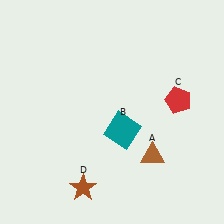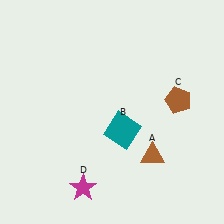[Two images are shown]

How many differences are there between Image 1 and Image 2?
There are 2 differences between the two images.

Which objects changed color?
C changed from red to brown. D changed from brown to magenta.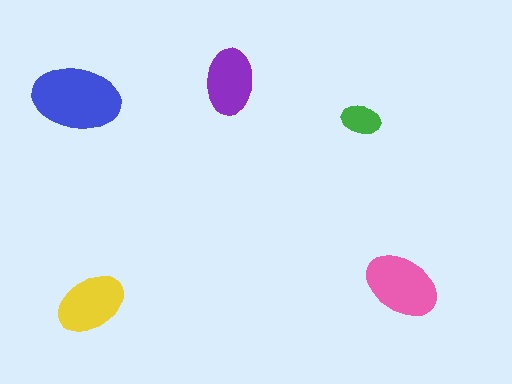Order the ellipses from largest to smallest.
the blue one, the pink one, the yellow one, the purple one, the green one.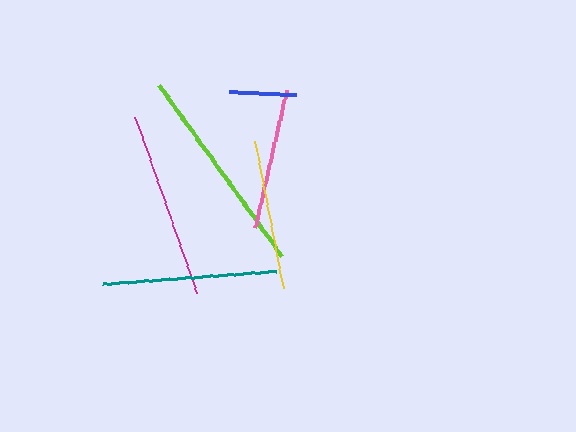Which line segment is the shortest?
The blue line is the shortest at approximately 67 pixels.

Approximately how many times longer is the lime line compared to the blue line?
The lime line is approximately 3.1 times the length of the blue line.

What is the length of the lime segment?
The lime segment is approximately 210 pixels long.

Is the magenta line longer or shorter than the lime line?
The lime line is longer than the magenta line.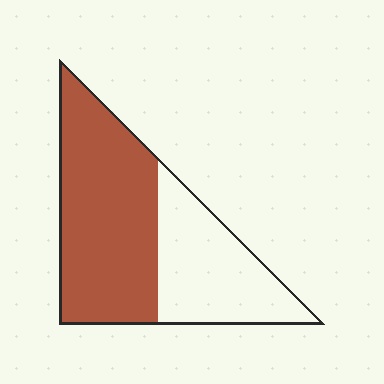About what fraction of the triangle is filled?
About three fifths (3/5).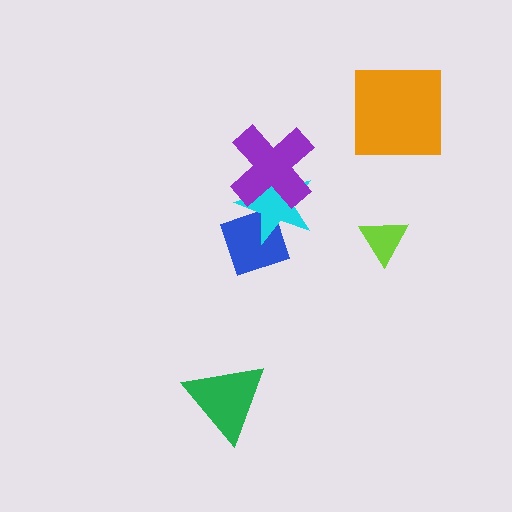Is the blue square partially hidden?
Yes, it is partially covered by another shape.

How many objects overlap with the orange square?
0 objects overlap with the orange square.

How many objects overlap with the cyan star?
2 objects overlap with the cyan star.